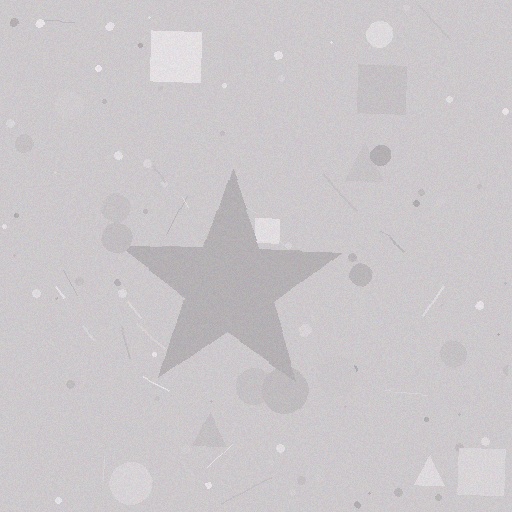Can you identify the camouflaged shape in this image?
The camouflaged shape is a star.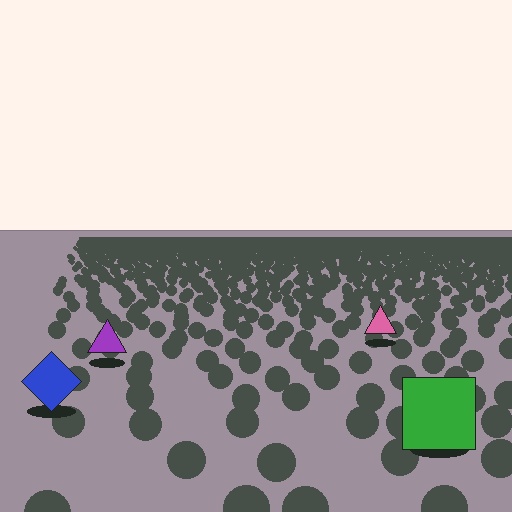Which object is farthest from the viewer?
The pink triangle is farthest from the viewer. It appears smaller and the ground texture around it is denser.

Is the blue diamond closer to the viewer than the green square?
No. The green square is closer — you can tell from the texture gradient: the ground texture is coarser near it.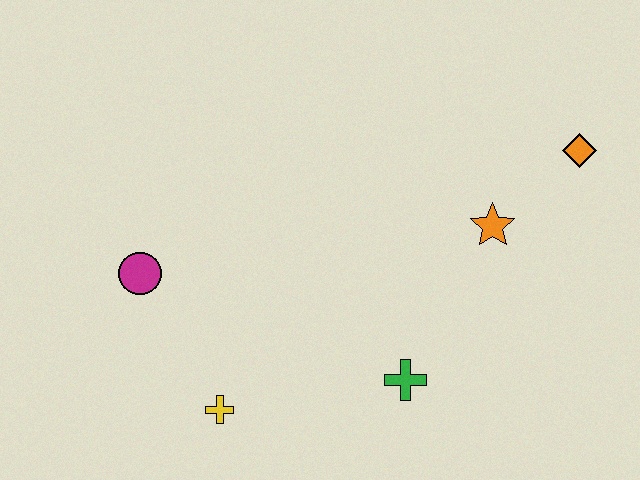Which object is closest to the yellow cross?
The magenta circle is closest to the yellow cross.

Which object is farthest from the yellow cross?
The orange diamond is farthest from the yellow cross.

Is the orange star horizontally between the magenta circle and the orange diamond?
Yes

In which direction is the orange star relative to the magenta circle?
The orange star is to the right of the magenta circle.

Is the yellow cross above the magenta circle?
No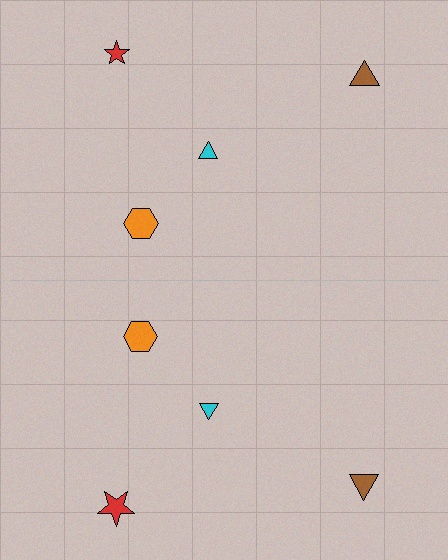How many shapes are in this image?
There are 8 shapes in this image.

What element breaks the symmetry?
The red star on the bottom side has a different size than its mirror counterpart.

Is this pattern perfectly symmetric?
No, the pattern is not perfectly symmetric. The red star on the bottom side has a different size than its mirror counterpart.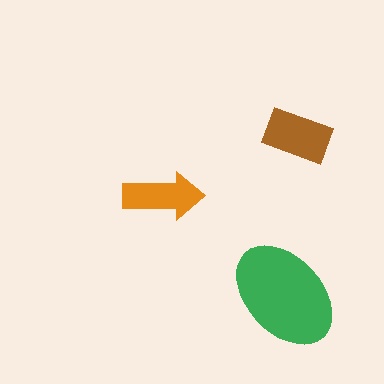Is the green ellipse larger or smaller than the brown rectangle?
Larger.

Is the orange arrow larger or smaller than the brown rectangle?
Smaller.